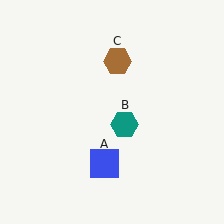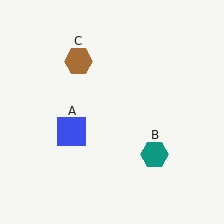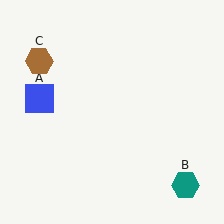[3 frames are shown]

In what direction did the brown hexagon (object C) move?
The brown hexagon (object C) moved left.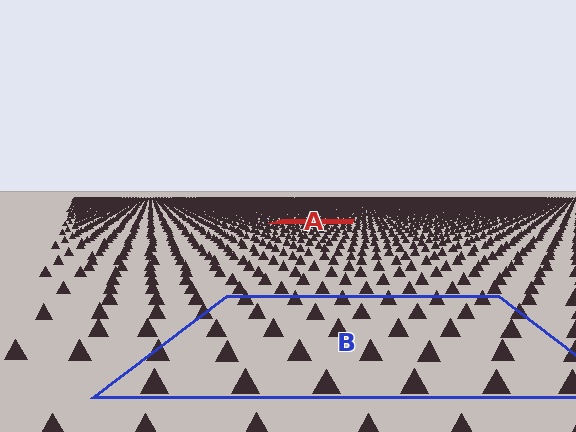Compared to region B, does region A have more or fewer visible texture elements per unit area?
Region A has more texture elements per unit area — they are packed more densely because it is farther away.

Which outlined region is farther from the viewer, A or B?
Region A is farther from the viewer — the texture elements inside it appear smaller and more densely packed.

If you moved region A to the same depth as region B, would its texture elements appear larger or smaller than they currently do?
They would appear larger. At a closer depth, the same texture elements are projected at a bigger on-screen size.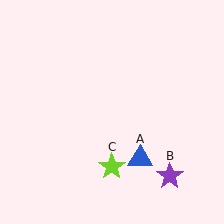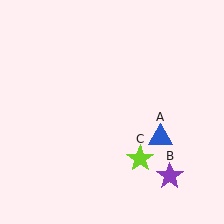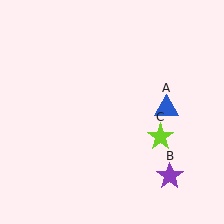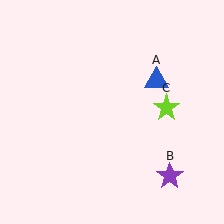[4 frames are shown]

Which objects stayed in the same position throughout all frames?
Purple star (object B) remained stationary.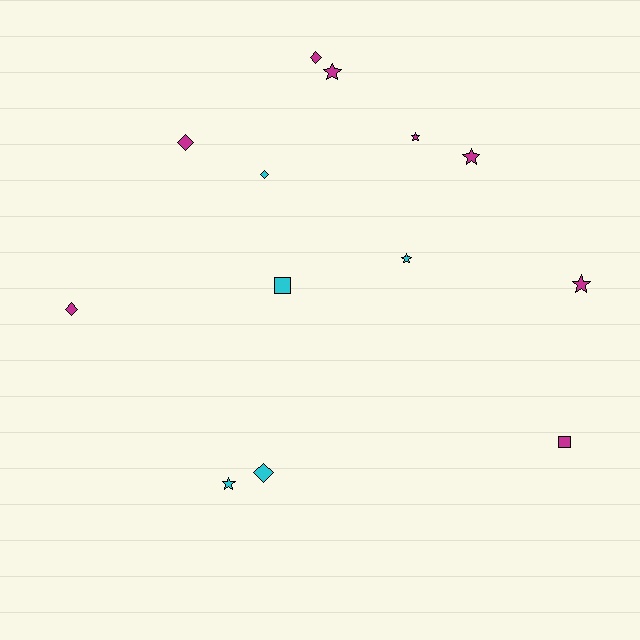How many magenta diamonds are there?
There are 3 magenta diamonds.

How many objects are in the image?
There are 13 objects.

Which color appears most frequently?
Magenta, with 8 objects.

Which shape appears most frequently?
Star, with 6 objects.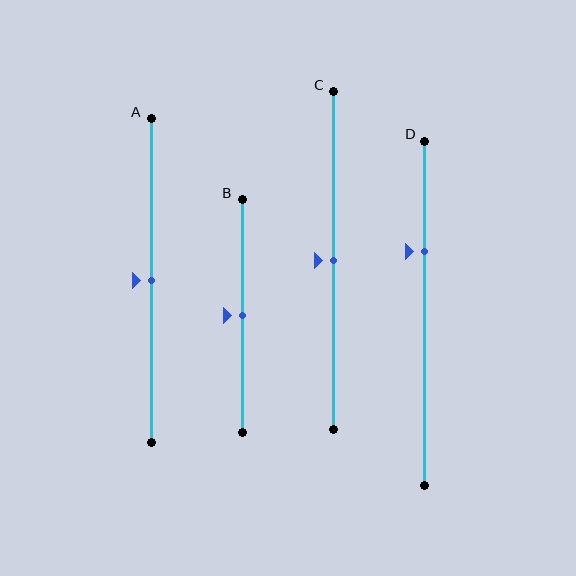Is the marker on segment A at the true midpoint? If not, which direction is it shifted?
Yes, the marker on segment A is at the true midpoint.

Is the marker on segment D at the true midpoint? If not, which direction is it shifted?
No, the marker on segment D is shifted upward by about 18% of the segment length.